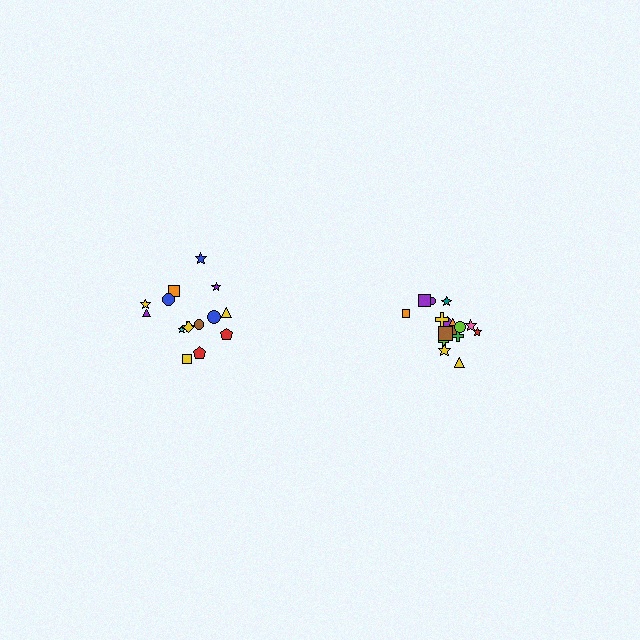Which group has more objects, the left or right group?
The right group.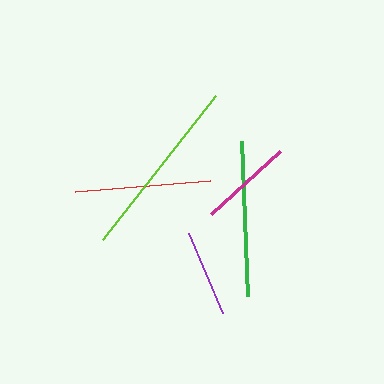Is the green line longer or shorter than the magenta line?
The green line is longer than the magenta line.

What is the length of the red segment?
The red segment is approximately 135 pixels long.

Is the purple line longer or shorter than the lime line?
The lime line is longer than the purple line.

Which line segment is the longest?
The lime line is the longest at approximately 183 pixels.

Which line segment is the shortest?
The purple line is the shortest at approximately 87 pixels.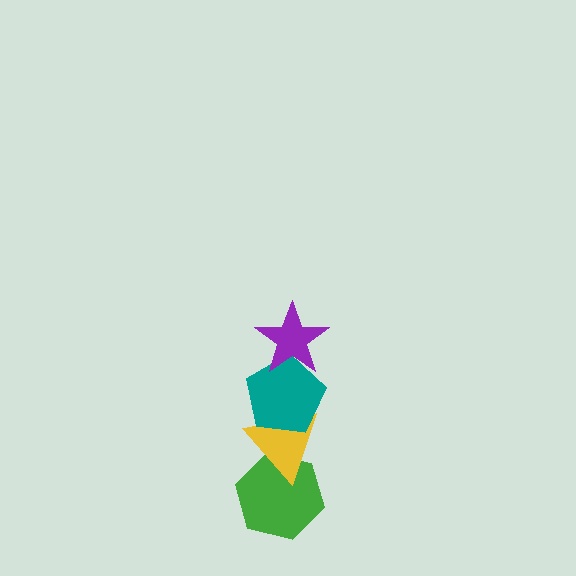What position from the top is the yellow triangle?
The yellow triangle is 3rd from the top.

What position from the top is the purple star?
The purple star is 1st from the top.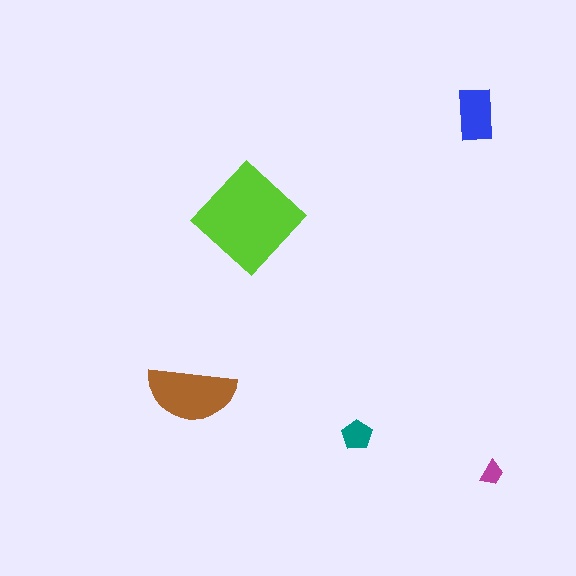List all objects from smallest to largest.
The magenta trapezoid, the teal pentagon, the blue rectangle, the brown semicircle, the lime diamond.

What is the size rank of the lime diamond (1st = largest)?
1st.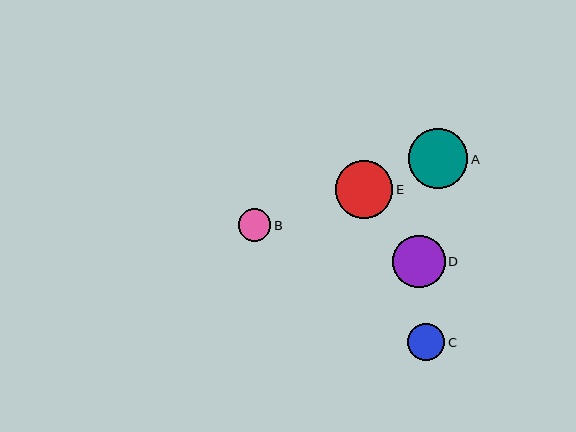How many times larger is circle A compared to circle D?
Circle A is approximately 1.1 times the size of circle D.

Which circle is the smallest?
Circle B is the smallest with a size of approximately 32 pixels.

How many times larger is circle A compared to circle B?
Circle A is approximately 1.8 times the size of circle B.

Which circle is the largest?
Circle A is the largest with a size of approximately 59 pixels.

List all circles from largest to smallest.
From largest to smallest: A, E, D, C, B.